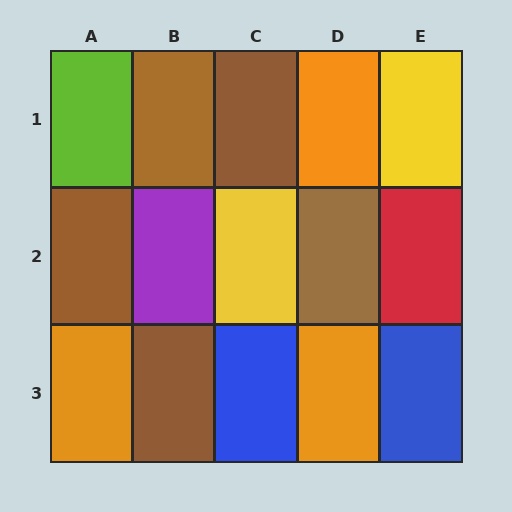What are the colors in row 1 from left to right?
Lime, brown, brown, orange, yellow.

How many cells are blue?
2 cells are blue.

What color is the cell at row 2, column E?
Red.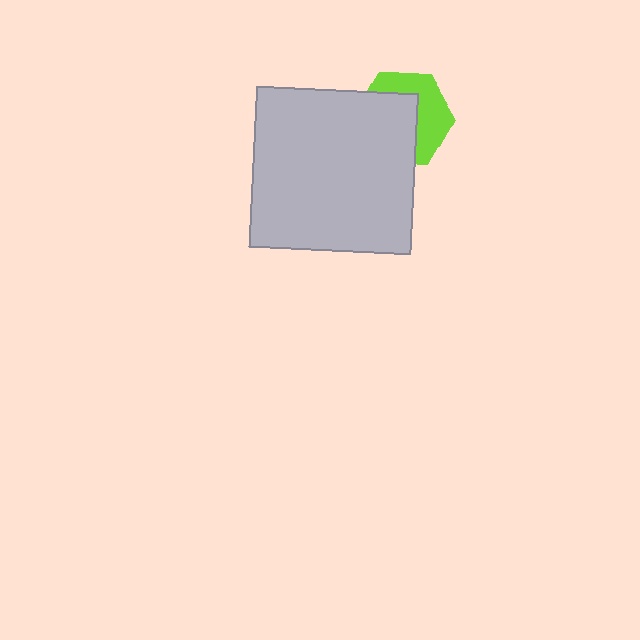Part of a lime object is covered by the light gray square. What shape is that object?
It is a hexagon.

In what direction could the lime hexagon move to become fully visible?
The lime hexagon could move toward the upper-right. That would shift it out from behind the light gray square entirely.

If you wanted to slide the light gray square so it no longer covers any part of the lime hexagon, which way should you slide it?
Slide it toward the lower-left — that is the most direct way to separate the two shapes.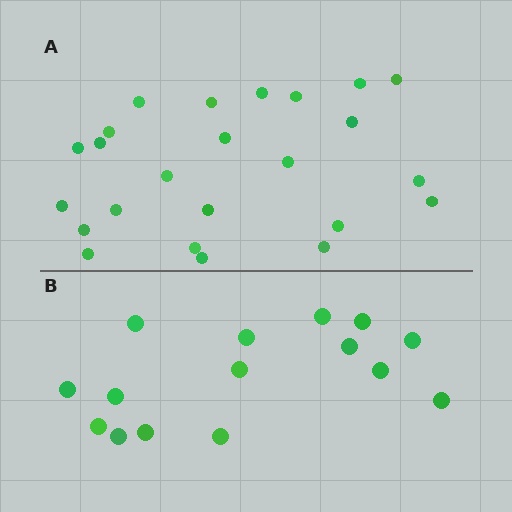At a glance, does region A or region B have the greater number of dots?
Region A (the top region) has more dots.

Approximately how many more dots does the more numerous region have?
Region A has roughly 8 or so more dots than region B.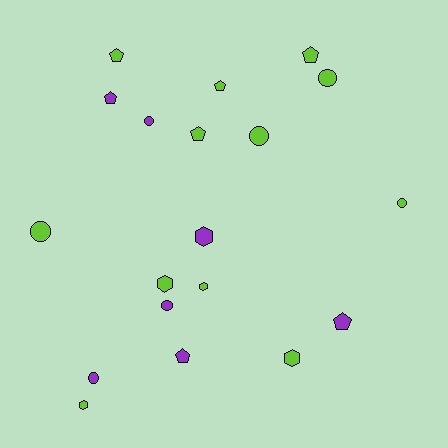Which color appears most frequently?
Lime, with 12 objects.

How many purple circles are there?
There are 3 purple circles.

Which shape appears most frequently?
Circle, with 7 objects.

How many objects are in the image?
There are 19 objects.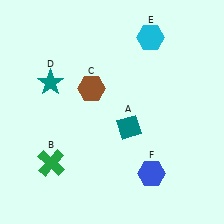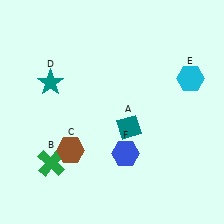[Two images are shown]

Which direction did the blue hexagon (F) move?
The blue hexagon (F) moved left.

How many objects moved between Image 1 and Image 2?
3 objects moved between the two images.